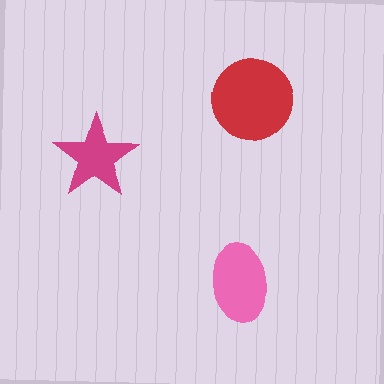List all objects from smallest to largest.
The magenta star, the pink ellipse, the red circle.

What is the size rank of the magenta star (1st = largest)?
3rd.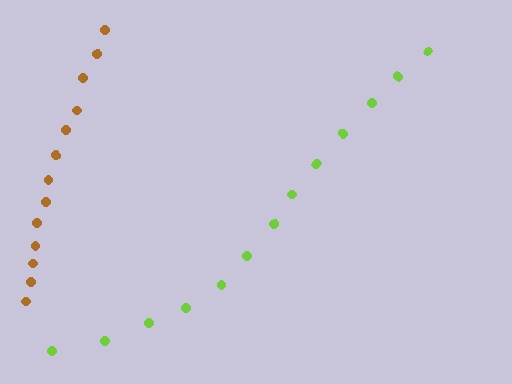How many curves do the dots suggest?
There are 2 distinct paths.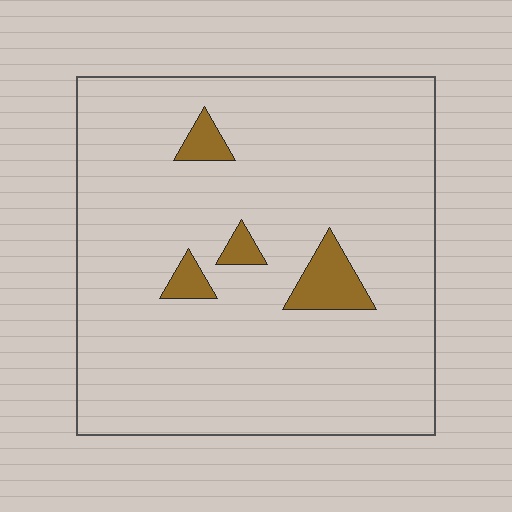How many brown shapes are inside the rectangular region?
4.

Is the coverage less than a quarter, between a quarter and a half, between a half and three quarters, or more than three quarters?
Less than a quarter.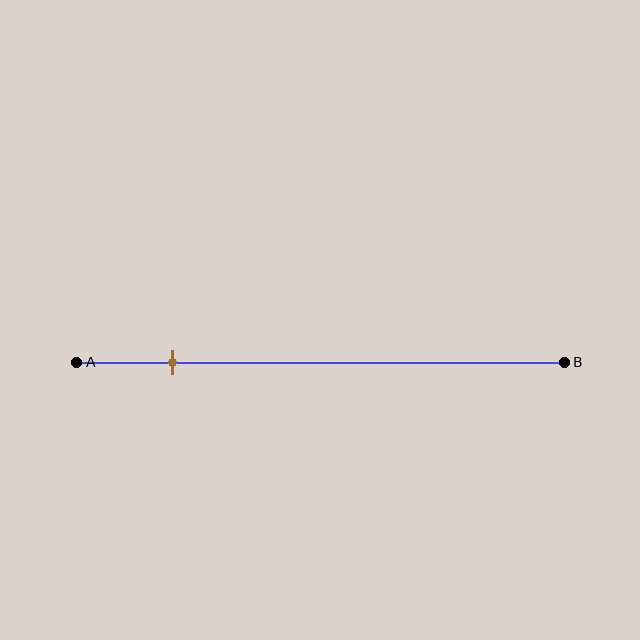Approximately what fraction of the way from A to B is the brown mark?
The brown mark is approximately 20% of the way from A to B.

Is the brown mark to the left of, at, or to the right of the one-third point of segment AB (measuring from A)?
The brown mark is to the left of the one-third point of segment AB.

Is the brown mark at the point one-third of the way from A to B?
No, the mark is at about 20% from A, not at the 33% one-third point.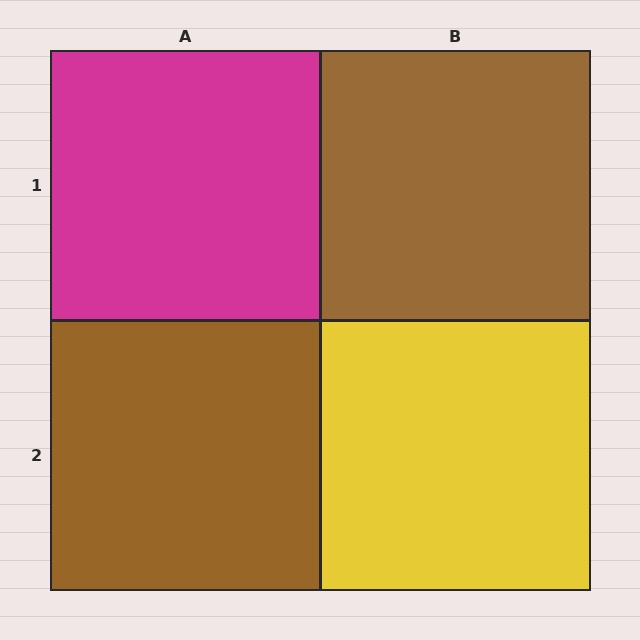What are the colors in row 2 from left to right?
Brown, yellow.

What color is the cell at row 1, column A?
Magenta.